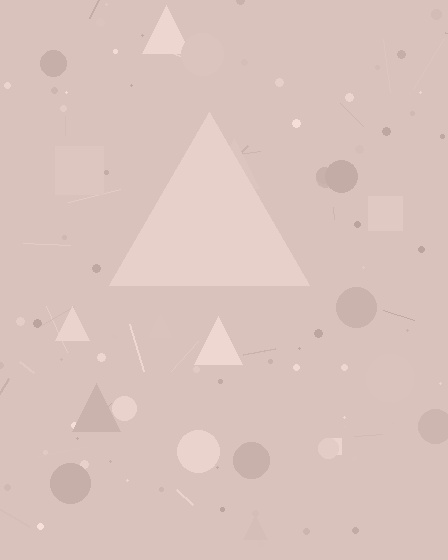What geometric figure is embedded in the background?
A triangle is embedded in the background.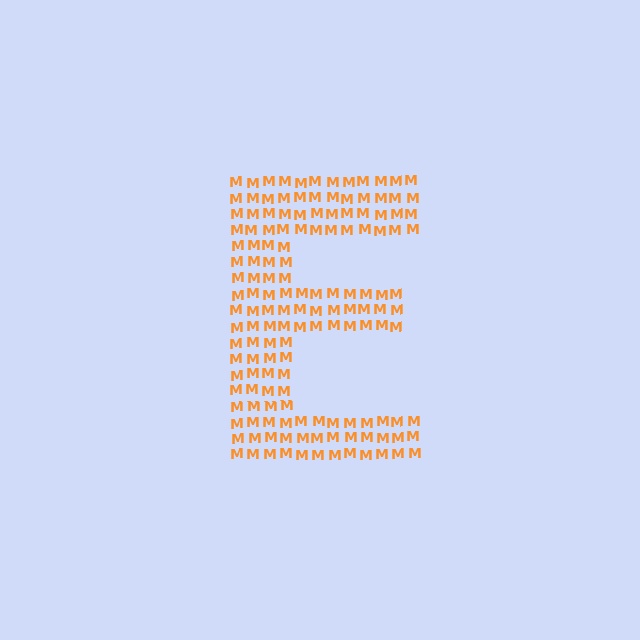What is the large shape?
The large shape is the letter E.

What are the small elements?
The small elements are letter M's.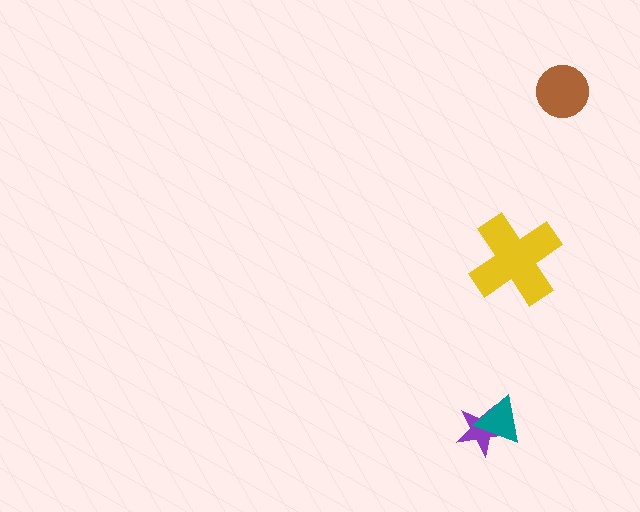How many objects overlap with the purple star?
1 object overlaps with the purple star.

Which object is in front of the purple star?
The teal triangle is in front of the purple star.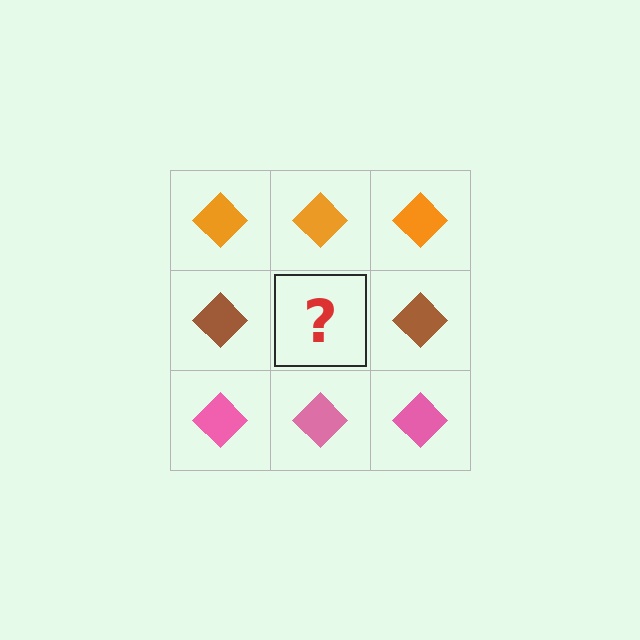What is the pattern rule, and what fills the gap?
The rule is that each row has a consistent color. The gap should be filled with a brown diamond.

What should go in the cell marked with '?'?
The missing cell should contain a brown diamond.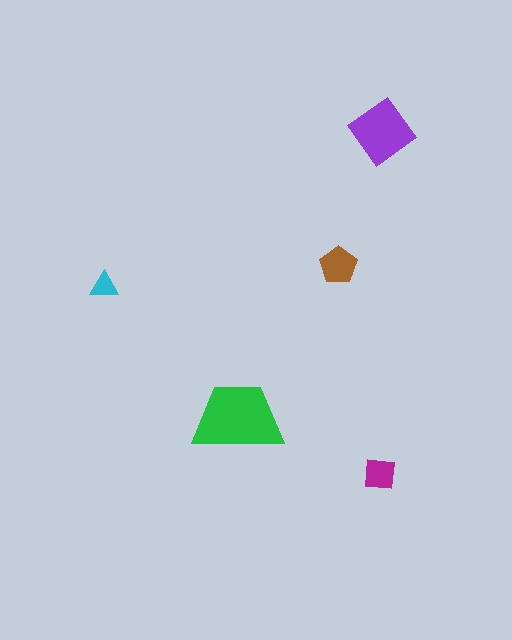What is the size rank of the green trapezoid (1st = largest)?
1st.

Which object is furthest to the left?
The cyan triangle is leftmost.